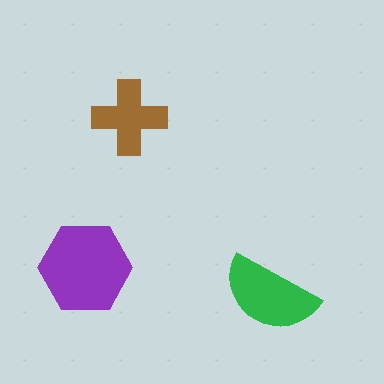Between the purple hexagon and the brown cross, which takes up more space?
The purple hexagon.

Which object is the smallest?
The brown cross.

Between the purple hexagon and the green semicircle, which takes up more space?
The purple hexagon.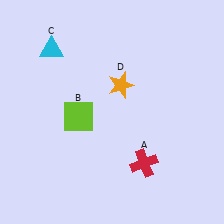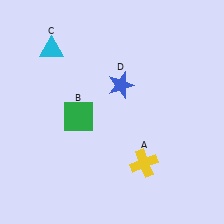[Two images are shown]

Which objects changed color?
A changed from red to yellow. B changed from lime to green. D changed from orange to blue.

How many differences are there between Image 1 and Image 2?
There are 3 differences between the two images.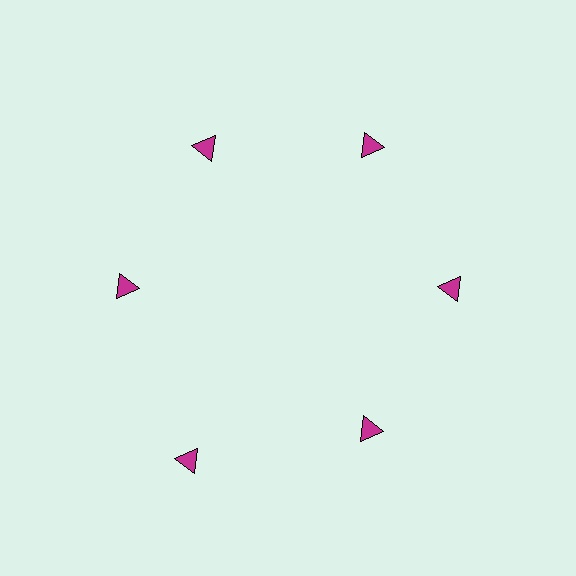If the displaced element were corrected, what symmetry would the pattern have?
It would have 6-fold rotational symmetry — the pattern would map onto itself every 60 degrees.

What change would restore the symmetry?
The symmetry would be restored by moving it inward, back onto the ring so that all 6 triangles sit at equal angles and equal distance from the center.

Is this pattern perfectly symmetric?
No. The 6 magenta triangles are arranged in a ring, but one element near the 7 o'clock position is pushed outward from the center, breaking the 6-fold rotational symmetry.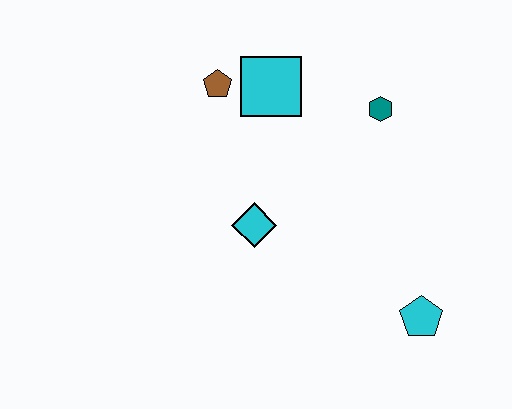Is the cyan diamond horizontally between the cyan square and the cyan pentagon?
No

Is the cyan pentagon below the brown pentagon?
Yes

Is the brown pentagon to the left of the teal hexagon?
Yes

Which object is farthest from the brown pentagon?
The cyan pentagon is farthest from the brown pentagon.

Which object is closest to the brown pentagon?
The cyan square is closest to the brown pentagon.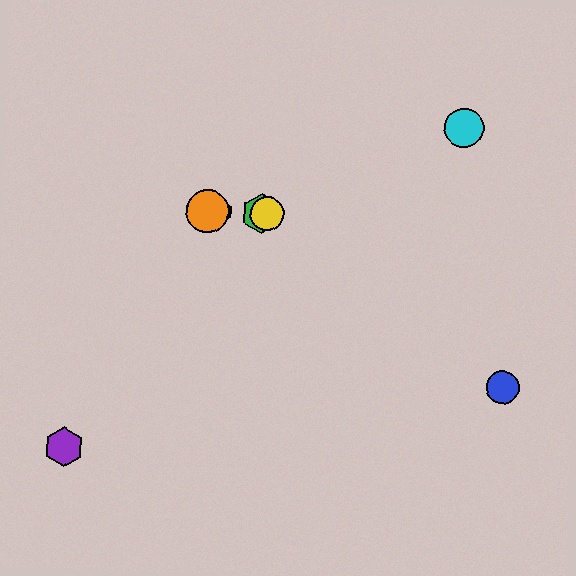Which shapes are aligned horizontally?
The red hexagon, the green hexagon, the yellow circle, the orange circle are aligned horizontally.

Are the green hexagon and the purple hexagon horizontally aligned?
No, the green hexagon is at y≈213 and the purple hexagon is at y≈447.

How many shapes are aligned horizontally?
4 shapes (the red hexagon, the green hexagon, the yellow circle, the orange circle) are aligned horizontally.